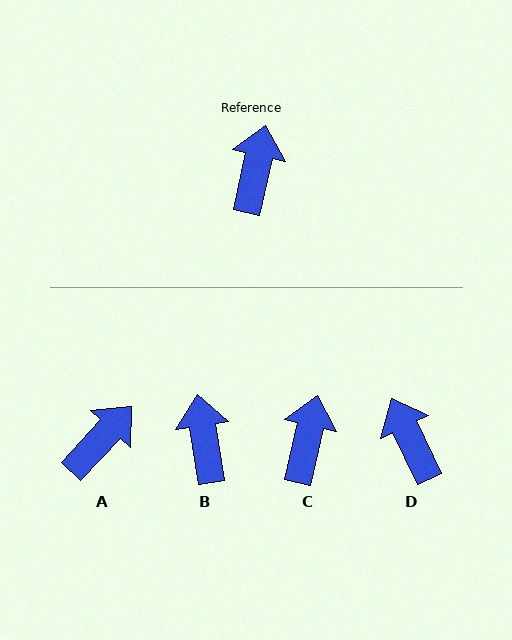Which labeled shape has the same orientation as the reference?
C.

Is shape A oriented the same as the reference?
No, it is off by about 30 degrees.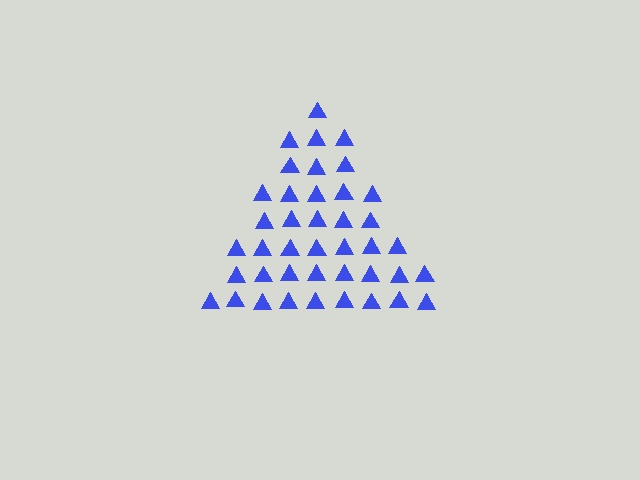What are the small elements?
The small elements are triangles.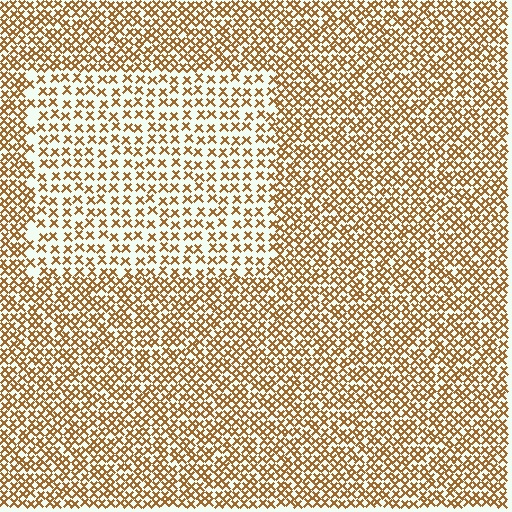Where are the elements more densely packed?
The elements are more densely packed outside the rectangle boundary.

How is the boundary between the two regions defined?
The boundary is defined by a change in element density (approximately 1.8x ratio). All elements are the same color, size, and shape.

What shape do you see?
I see a rectangle.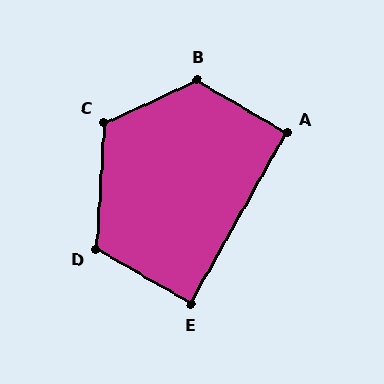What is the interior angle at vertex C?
Approximately 118 degrees (obtuse).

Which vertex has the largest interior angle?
B, at approximately 125 degrees.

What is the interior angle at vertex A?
Approximately 91 degrees (approximately right).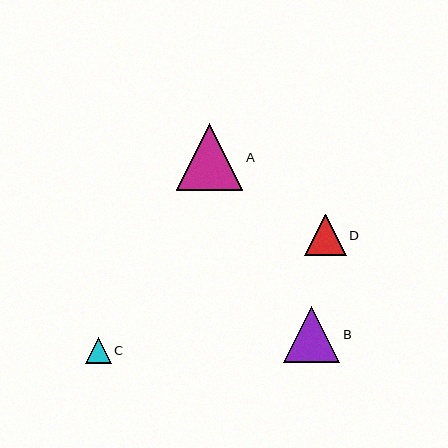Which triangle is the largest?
Triangle A is the largest with a size of approximately 66 pixels.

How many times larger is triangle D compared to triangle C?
Triangle D is approximately 1.6 times the size of triangle C.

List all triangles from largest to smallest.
From largest to smallest: A, B, D, C.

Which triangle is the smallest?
Triangle C is the smallest with a size of approximately 26 pixels.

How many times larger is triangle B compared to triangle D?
Triangle B is approximately 1.4 times the size of triangle D.